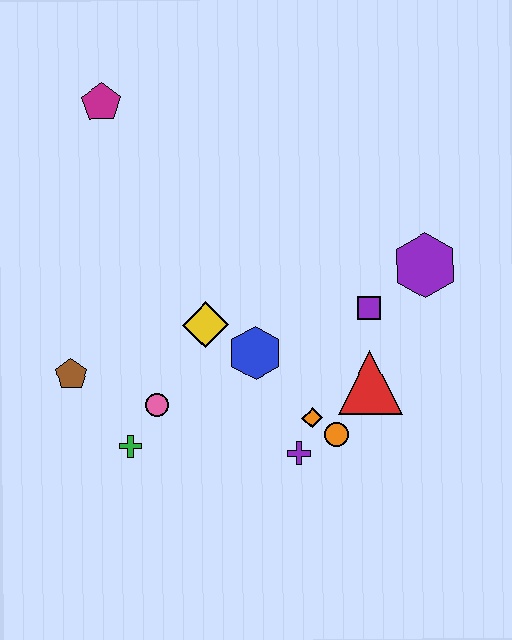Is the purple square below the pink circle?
No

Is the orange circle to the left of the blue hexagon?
No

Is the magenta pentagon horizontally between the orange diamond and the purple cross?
No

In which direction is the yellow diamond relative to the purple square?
The yellow diamond is to the left of the purple square.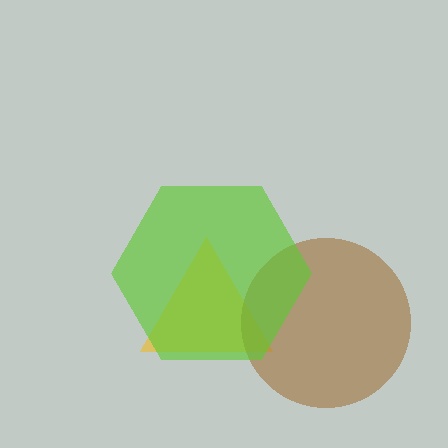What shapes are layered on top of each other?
The layered shapes are: a yellow triangle, a brown circle, a lime hexagon.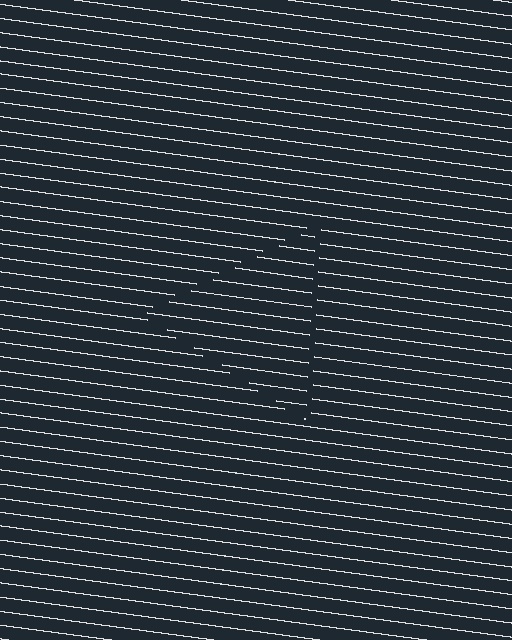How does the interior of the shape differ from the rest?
The interior of the shape contains the same grating, shifted by half a period — the contour is defined by the phase discontinuity where line-ends from the inner and outer gratings abut.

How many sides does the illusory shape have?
3 sides — the line-ends trace a triangle.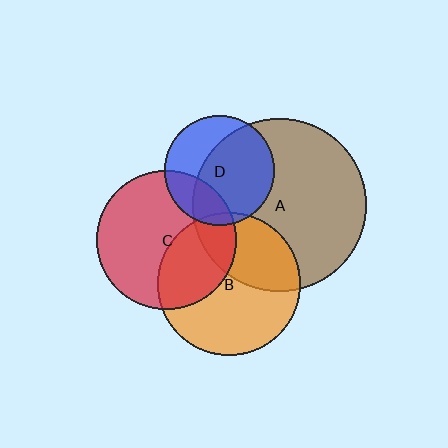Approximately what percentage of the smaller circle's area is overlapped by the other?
Approximately 5%.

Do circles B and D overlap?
Yes.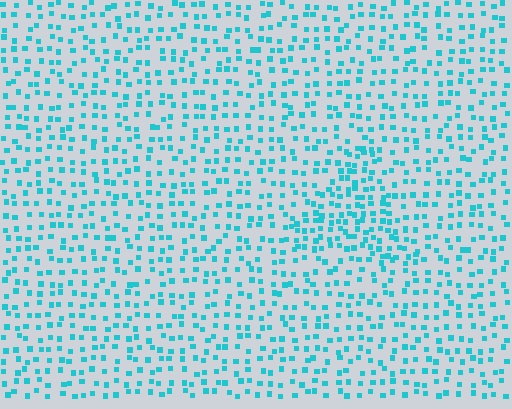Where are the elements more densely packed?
The elements are more densely packed inside the triangle boundary.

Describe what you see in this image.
The image contains small cyan elements arranged at two different densities. A triangle-shaped region is visible where the elements are more densely packed than the surrounding area.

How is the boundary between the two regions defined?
The boundary is defined by a change in element density (approximately 1.8x ratio). All elements are the same color, size, and shape.